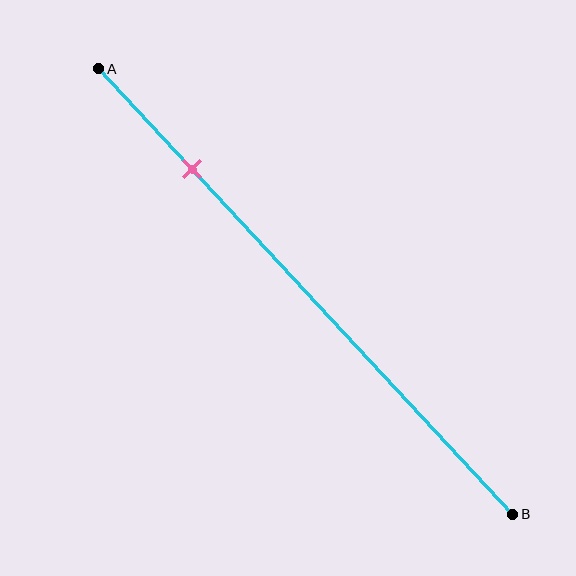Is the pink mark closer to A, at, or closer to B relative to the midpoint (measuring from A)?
The pink mark is closer to point A than the midpoint of segment AB.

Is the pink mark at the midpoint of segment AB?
No, the mark is at about 25% from A, not at the 50% midpoint.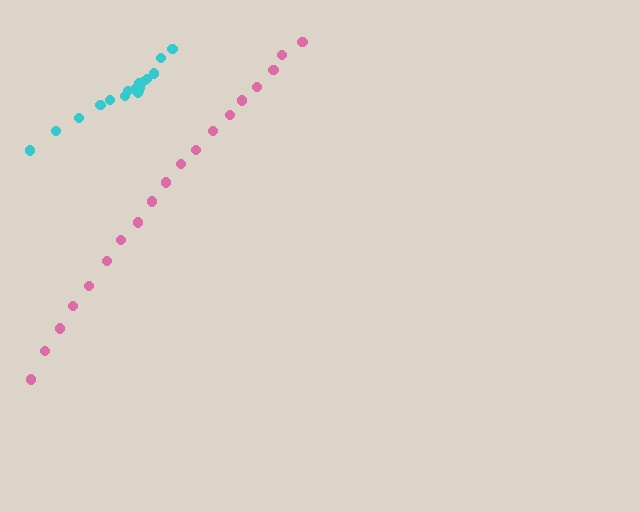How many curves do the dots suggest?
There are 2 distinct paths.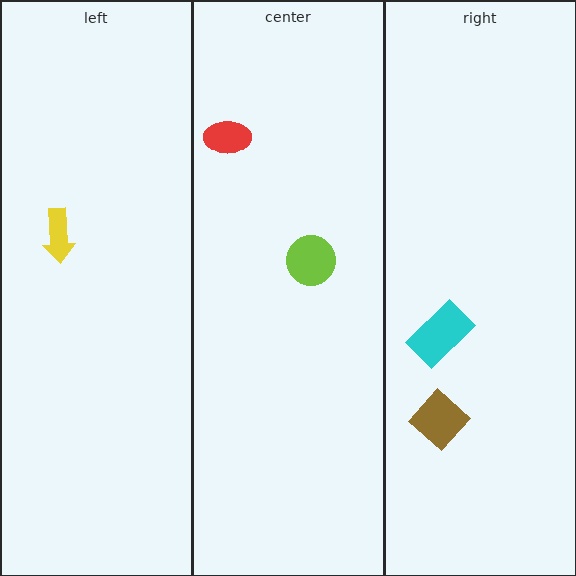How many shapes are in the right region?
2.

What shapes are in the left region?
The yellow arrow.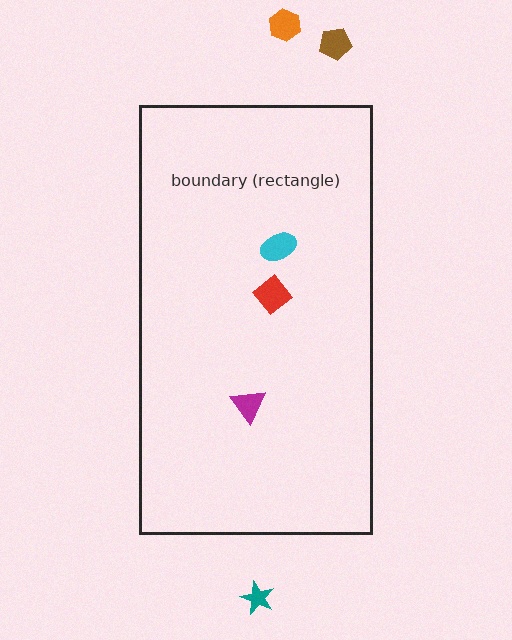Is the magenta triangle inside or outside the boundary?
Inside.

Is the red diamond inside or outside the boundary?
Inside.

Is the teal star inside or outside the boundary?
Outside.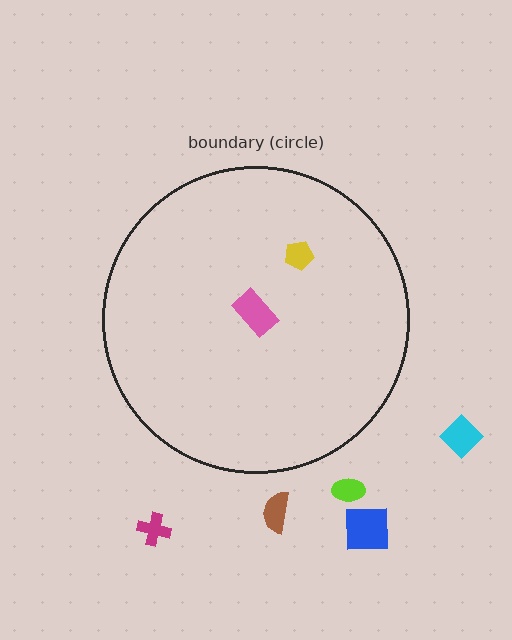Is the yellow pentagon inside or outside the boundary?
Inside.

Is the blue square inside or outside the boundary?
Outside.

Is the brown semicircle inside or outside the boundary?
Outside.